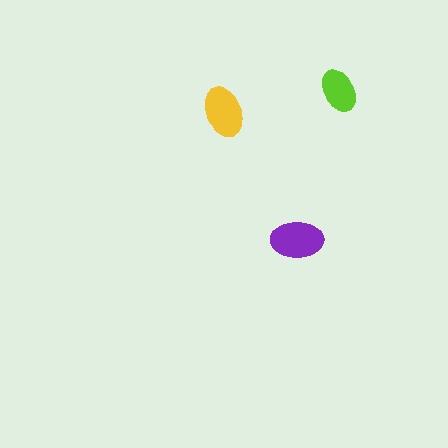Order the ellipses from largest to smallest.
the purple one, the yellow one, the lime one.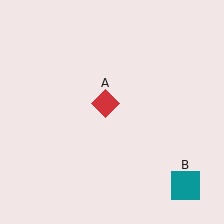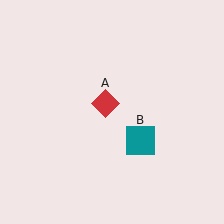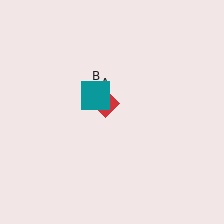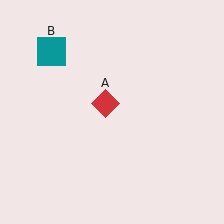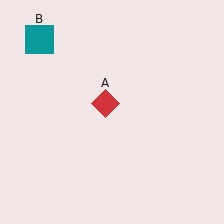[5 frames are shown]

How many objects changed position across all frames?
1 object changed position: teal square (object B).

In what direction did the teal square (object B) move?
The teal square (object B) moved up and to the left.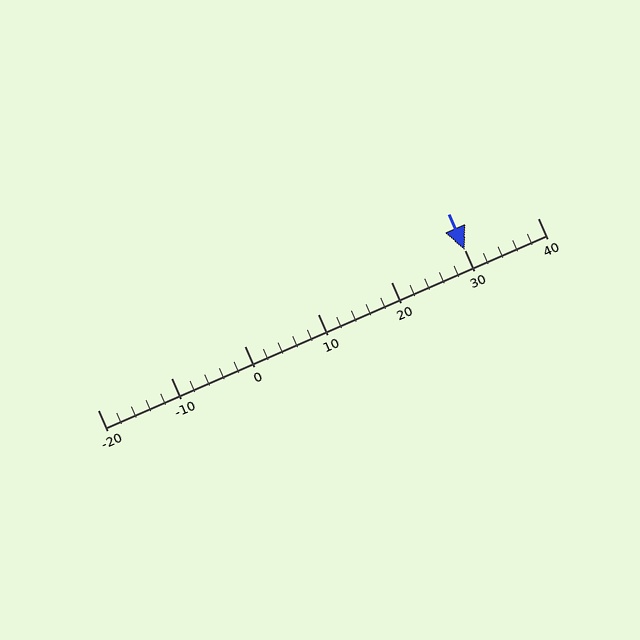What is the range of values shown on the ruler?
The ruler shows values from -20 to 40.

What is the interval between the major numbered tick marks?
The major tick marks are spaced 10 units apart.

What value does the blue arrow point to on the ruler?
The blue arrow points to approximately 30.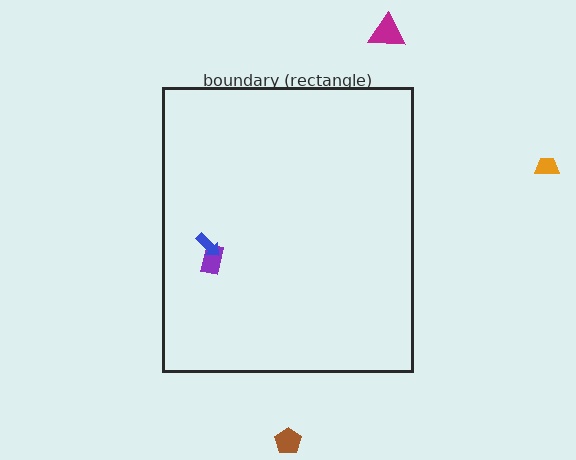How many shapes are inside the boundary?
2 inside, 3 outside.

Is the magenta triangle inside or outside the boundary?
Outside.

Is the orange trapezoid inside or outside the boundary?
Outside.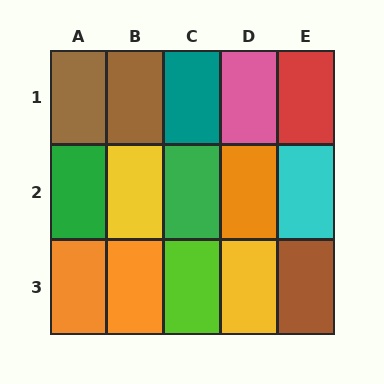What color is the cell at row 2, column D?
Orange.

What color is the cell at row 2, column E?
Cyan.